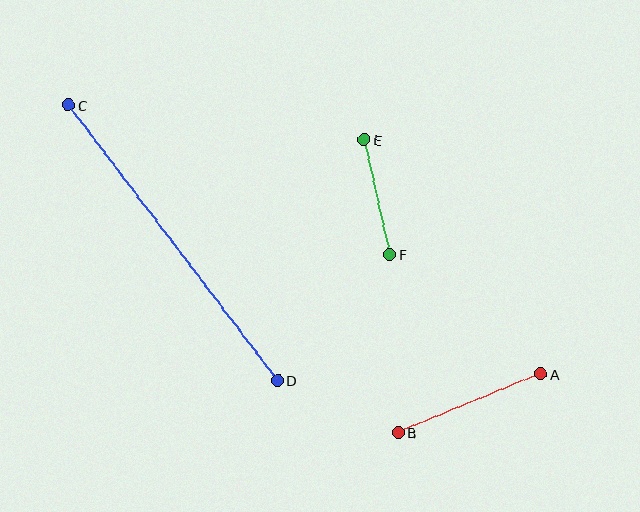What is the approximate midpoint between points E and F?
The midpoint is at approximately (377, 197) pixels.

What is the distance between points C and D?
The distance is approximately 346 pixels.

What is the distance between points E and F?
The distance is approximately 118 pixels.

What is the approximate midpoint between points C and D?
The midpoint is at approximately (173, 243) pixels.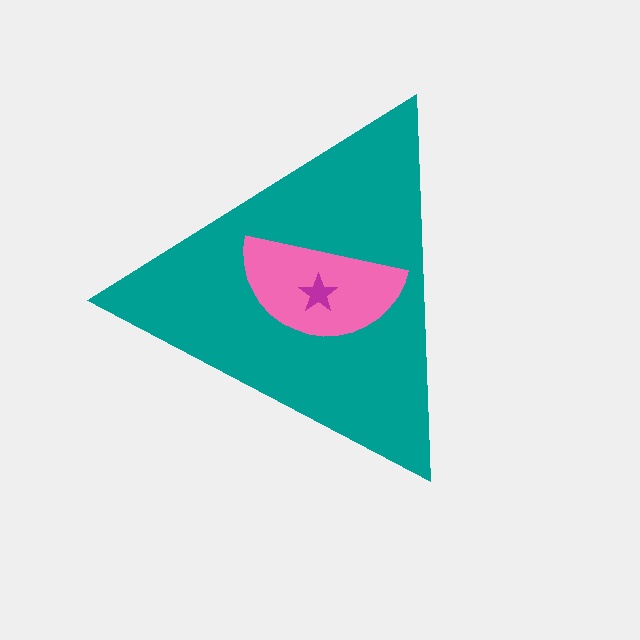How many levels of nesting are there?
3.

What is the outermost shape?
The teal triangle.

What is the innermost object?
The magenta star.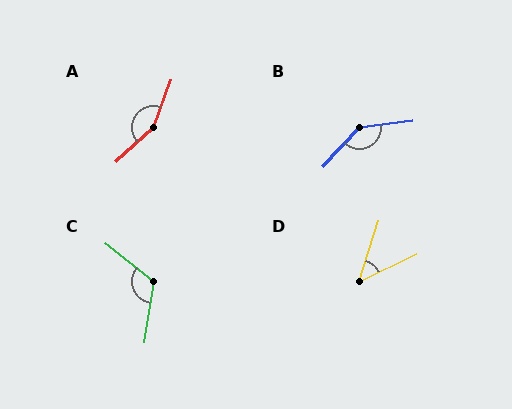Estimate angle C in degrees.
Approximately 120 degrees.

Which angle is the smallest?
D, at approximately 46 degrees.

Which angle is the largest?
A, at approximately 153 degrees.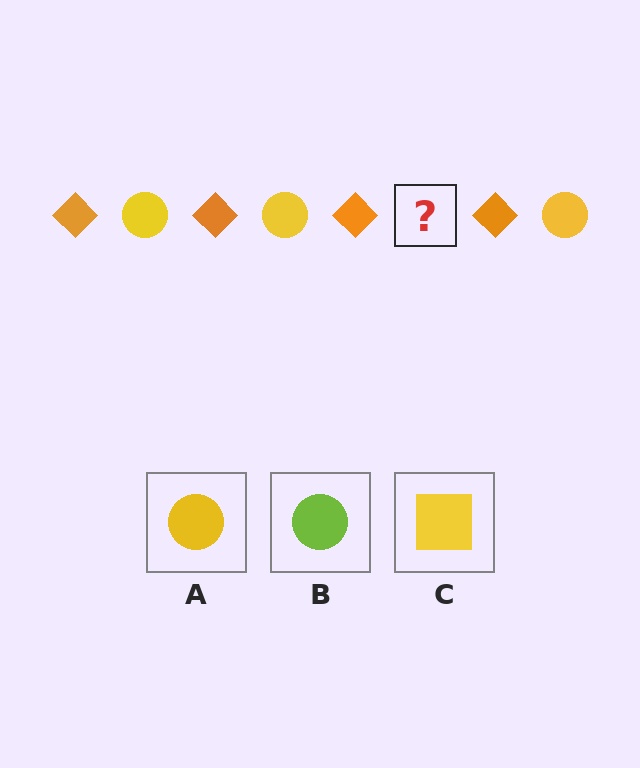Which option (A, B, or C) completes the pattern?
A.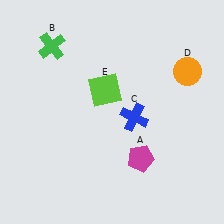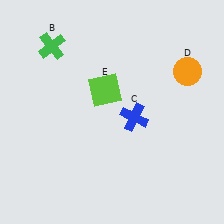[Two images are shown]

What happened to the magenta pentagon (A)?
The magenta pentagon (A) was removed in Image 2. It was in the bottom-right area of Image 1.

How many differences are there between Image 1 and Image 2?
There is 1 difference between the two images.